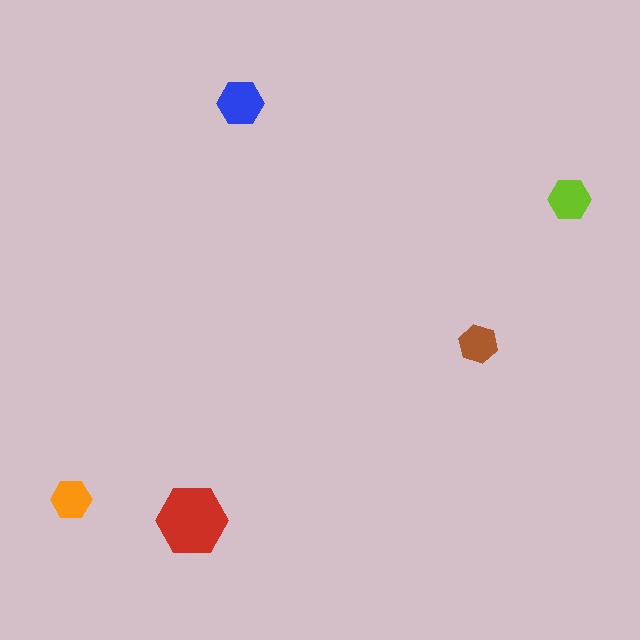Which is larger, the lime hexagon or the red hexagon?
The red one.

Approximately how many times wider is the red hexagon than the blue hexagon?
About 1.5 times wider.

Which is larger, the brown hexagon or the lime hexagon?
The lime one.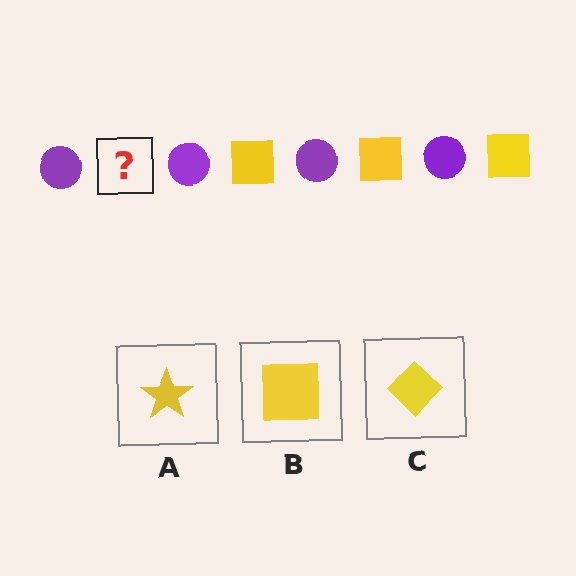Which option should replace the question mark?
Option B.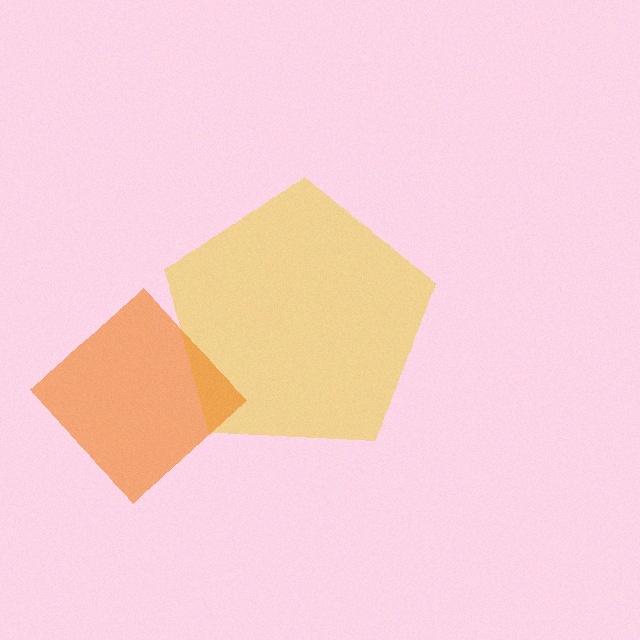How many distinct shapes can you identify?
There are 2 distinct shapes: a yellow pentagon, an orange diamond.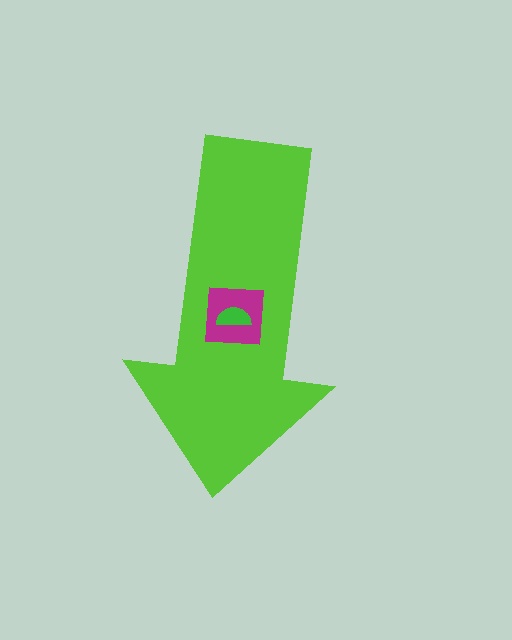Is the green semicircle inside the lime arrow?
Yes.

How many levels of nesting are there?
3.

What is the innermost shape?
The green semicircle.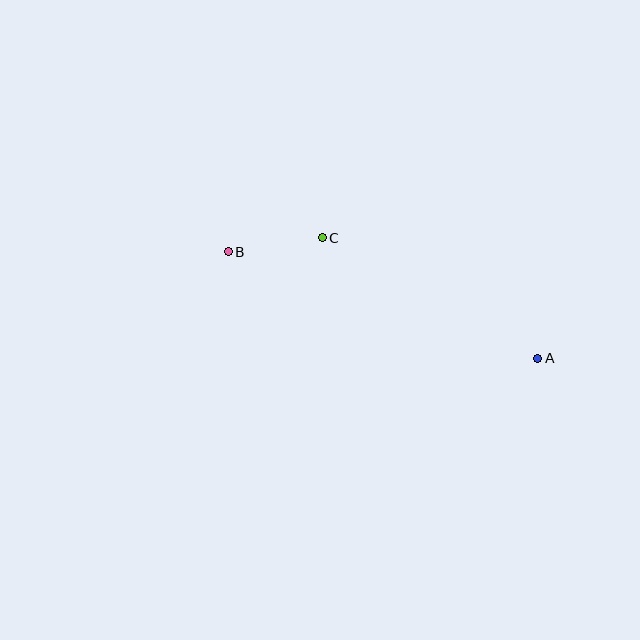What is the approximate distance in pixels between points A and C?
The distance between A and C is approximately 247 pixels.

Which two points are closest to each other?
Points B and C are closest to each other.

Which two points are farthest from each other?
Points A and B are farthest from each other.